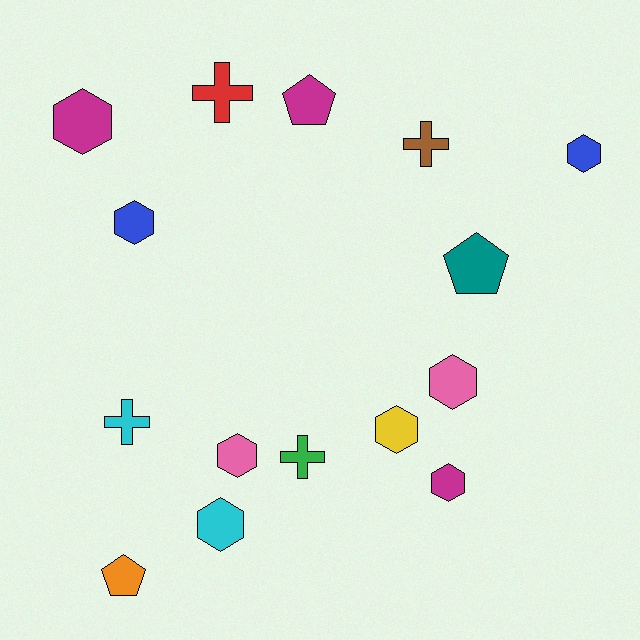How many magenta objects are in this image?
There are 3 magenta objects.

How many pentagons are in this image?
There are 3 pentagons.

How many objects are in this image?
There are 15 objects.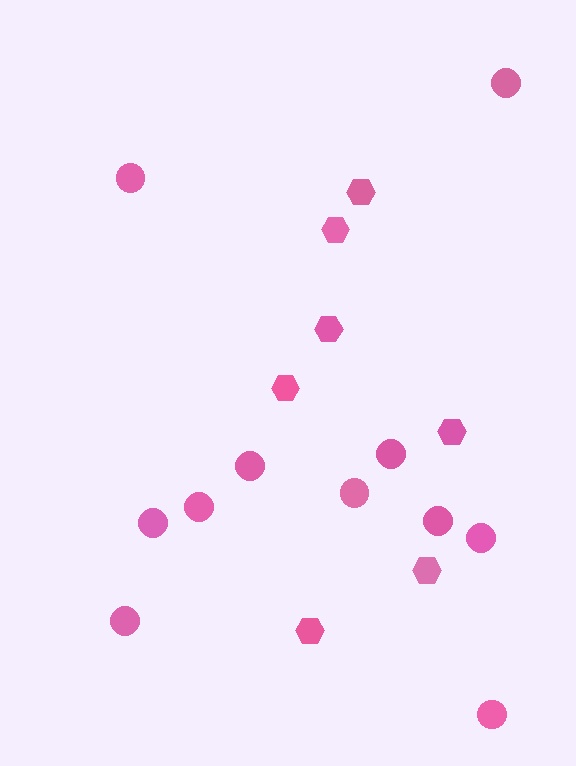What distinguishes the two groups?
There are 2 groups: one group of circles (11) and one group of hexagons (7).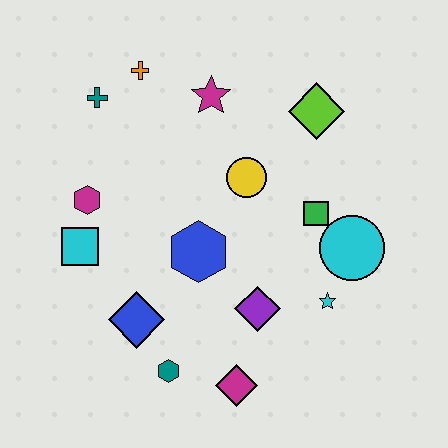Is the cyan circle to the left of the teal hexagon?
No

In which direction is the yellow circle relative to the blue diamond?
The yellow circle is above the blue diamond.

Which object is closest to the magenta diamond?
The teal hexagon is closest to the magenta diamond.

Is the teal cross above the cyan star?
Yes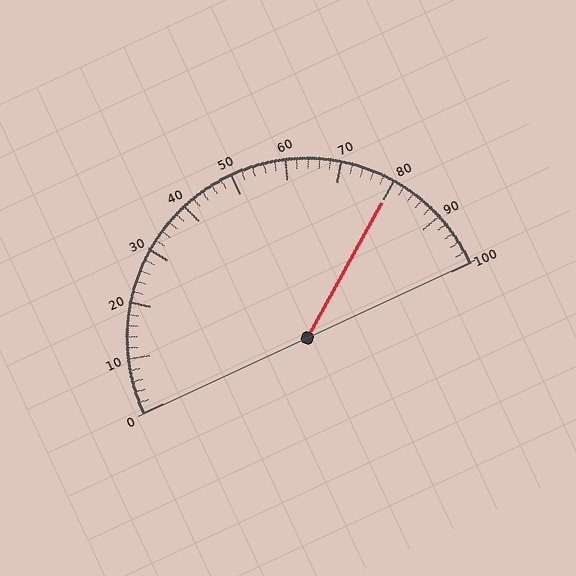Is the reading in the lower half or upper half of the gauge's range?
The reading is in the upper half of the range (0 to 100).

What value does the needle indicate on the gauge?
The needle indicates approximately 80.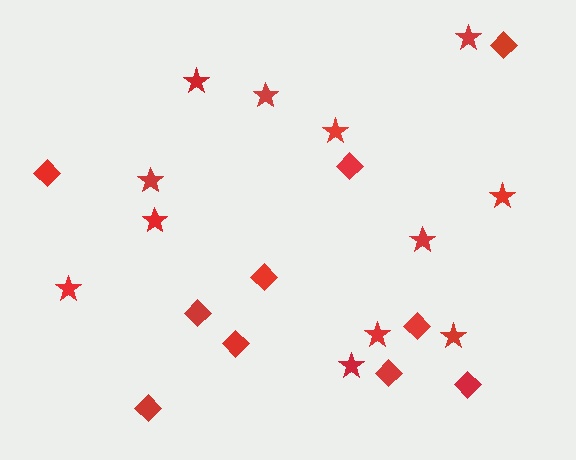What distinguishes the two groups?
There are 2 groups: one group of stars (12) and one group of diamonds (10).